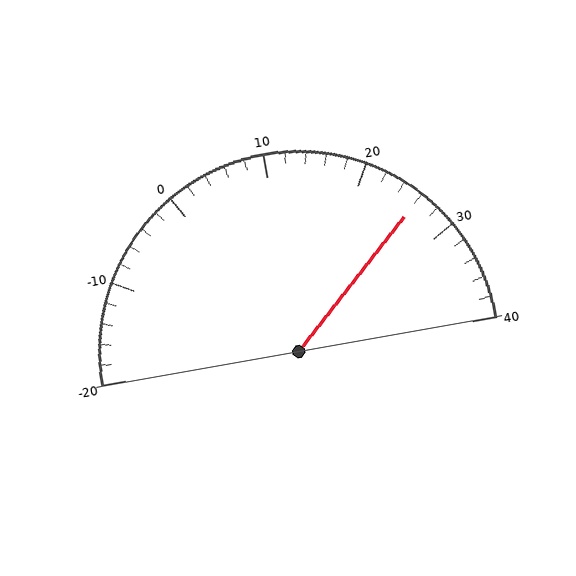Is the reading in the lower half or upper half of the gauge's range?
The reading is in the upper half of the range (-20 to 40).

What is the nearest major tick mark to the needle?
The nearest major tick mark is 30.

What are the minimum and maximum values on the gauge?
The gauge ranges from -20 to 40.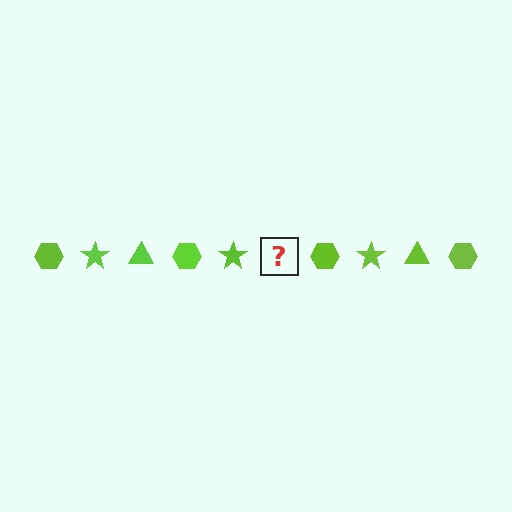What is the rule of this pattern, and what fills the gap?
The rule is that the pattern cycles through hexagon, star, triangle shapes in lime. The gap should be filled with a lime triangle.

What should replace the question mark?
The question mark should be replaced with a lime triangle.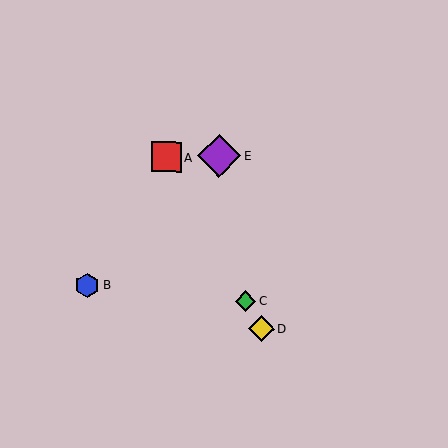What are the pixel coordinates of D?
Object D is at (261, 329).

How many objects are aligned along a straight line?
3 objects (A, C, D) are aligned along a straight line.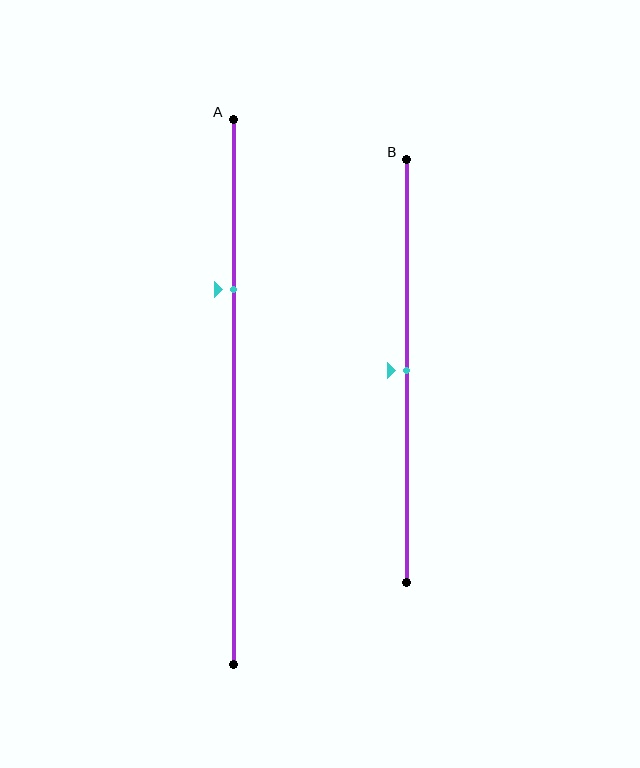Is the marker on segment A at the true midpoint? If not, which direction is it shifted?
No, the marker on segment A is shifted upward by about 19% of the segment length.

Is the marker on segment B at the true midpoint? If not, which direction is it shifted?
Yes, the marker on segment B is at the true midpoint.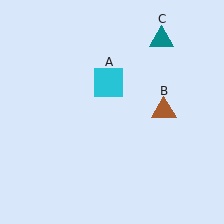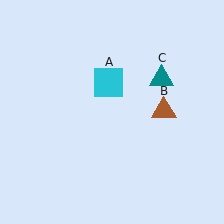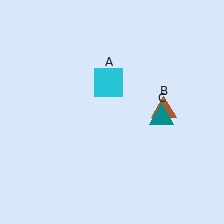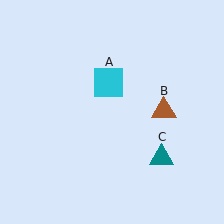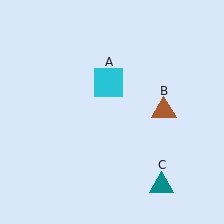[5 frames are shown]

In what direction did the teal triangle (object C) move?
The teal triangle (object C) moved down.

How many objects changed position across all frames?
1 object changed position: teal triangle (object C).